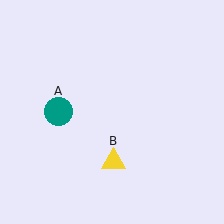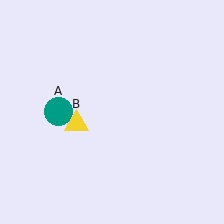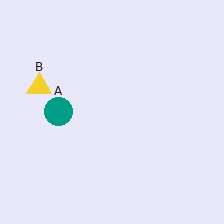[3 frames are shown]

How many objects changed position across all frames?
1 object changed position: yellow triangle (object B).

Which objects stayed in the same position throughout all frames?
Teal circle (object A) remained stationary.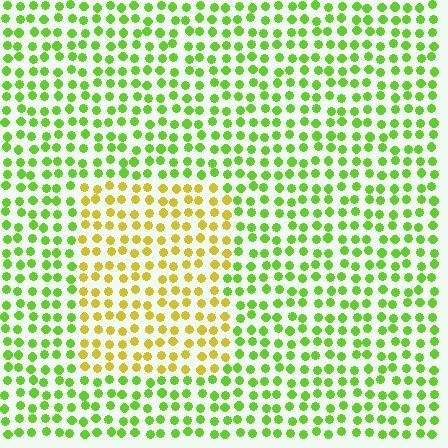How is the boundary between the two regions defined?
The boundary is defined purely by a slight shift in hue (about 46 degrees). Spacing, size, and orientation are identical on both sides.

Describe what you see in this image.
The image is filled with small lime elements in a uniform arrangement. A rectangle-shaped region is visible where the elements are tinted to a slightly different hue, forming a subtle color boundary.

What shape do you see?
I see a rectangle.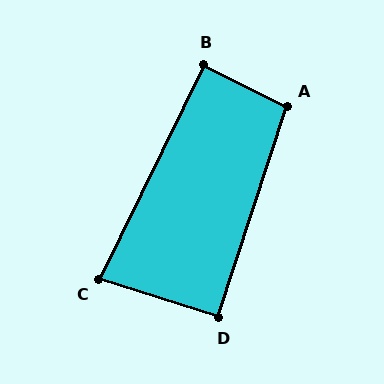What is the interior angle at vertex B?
Approximately 89 degrees (approximately right).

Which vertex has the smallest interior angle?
C, at approximately 81 degrees.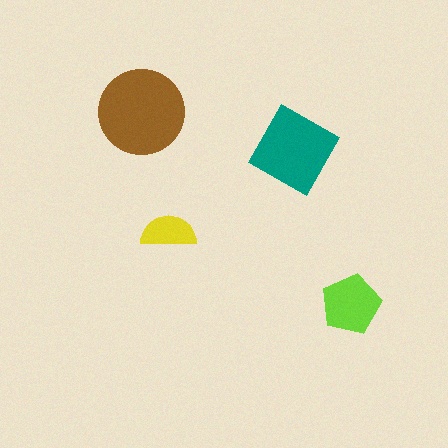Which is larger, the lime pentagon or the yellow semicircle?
The lime pentagon.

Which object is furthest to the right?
The lime pentagon is rightmost.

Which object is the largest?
The brown circle.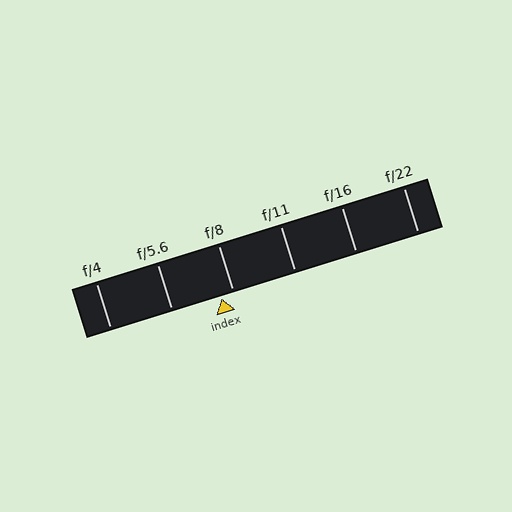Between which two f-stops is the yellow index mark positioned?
The index mark is between f/5.6 and f/8.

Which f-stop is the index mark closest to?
The index mark is closest to f/8.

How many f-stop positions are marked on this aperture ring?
There are 6 f-stop positions marked.